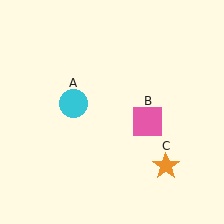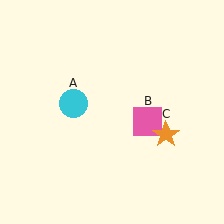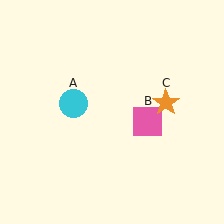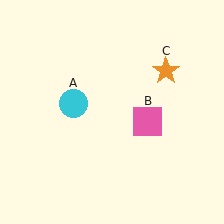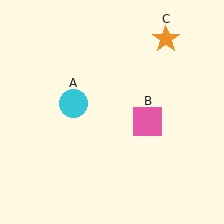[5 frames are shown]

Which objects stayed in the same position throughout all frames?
Cyan circle (object A) and pink square (object B) remained stationary.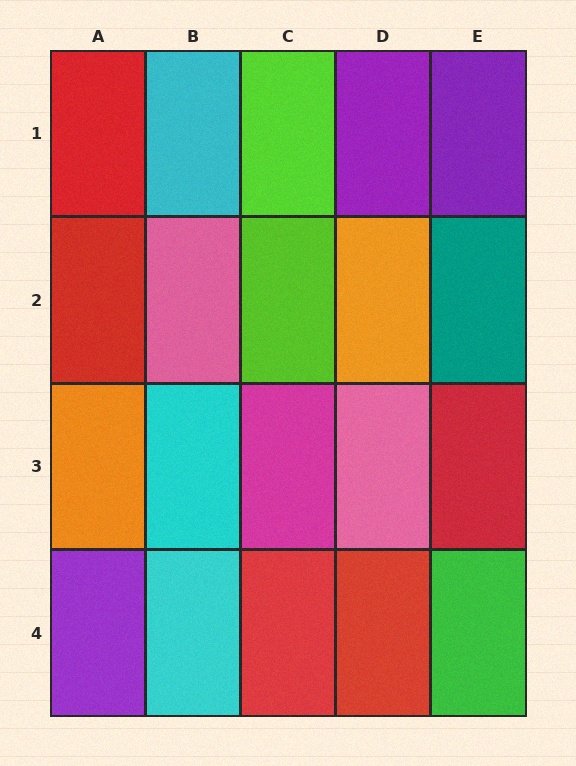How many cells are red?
5 cells are red.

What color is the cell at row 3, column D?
Pink.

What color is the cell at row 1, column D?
Purple.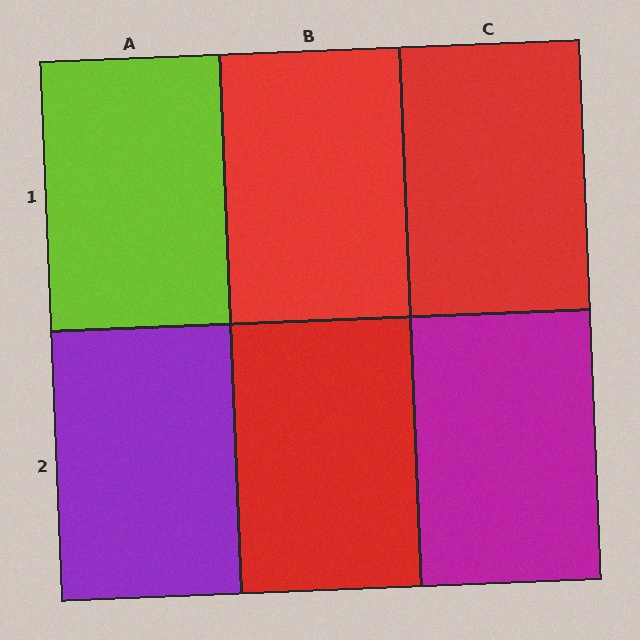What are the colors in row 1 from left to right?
Lime, red, red.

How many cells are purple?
1 cell is purple.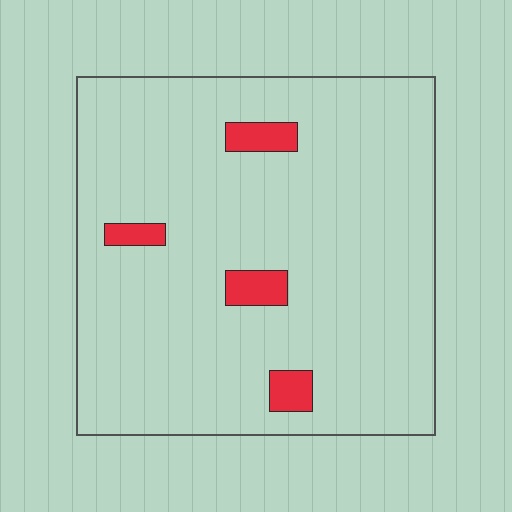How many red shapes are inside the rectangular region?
4.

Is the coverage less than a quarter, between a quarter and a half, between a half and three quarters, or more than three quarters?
Less than a quarter.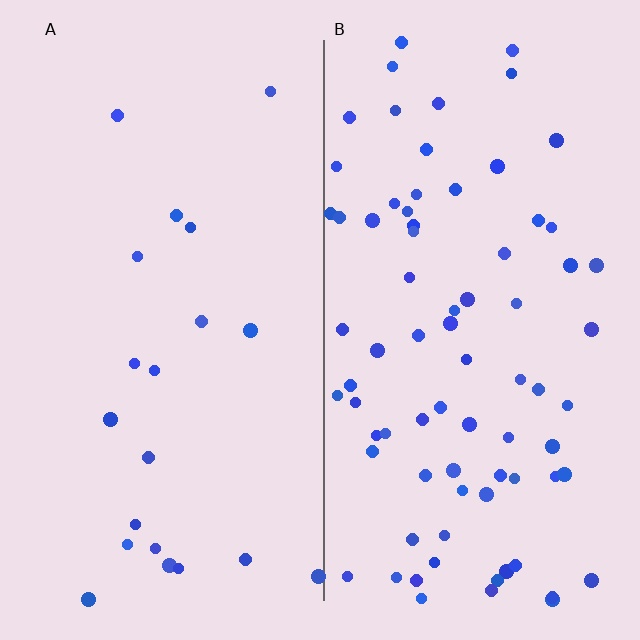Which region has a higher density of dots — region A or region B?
B (the right).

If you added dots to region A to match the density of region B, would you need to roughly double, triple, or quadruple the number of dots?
Approximately quadruple.